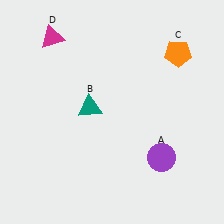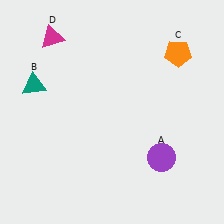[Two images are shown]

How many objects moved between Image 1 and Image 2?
1 object moved between the two images.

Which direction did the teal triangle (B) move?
The teal triangle (B) moved left.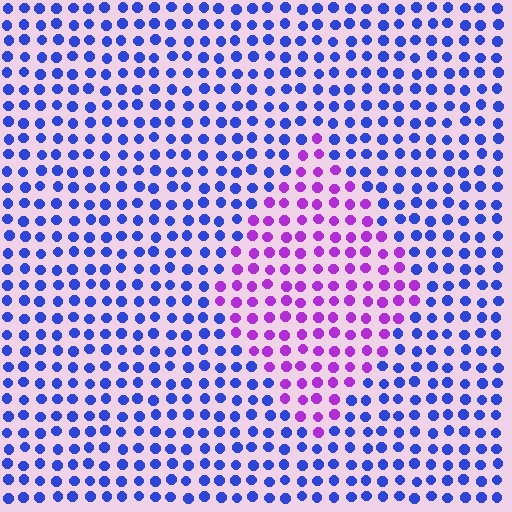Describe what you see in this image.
The image is filled with small blue elements in a uniform arrangement. A diamond-shaped region is visible where the elements are tinted to a slightly different hue, forming a subtle color boundary.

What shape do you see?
I see a diamond.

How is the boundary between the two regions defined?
The boundary is defined purely by a slight shift in hue (about 55 degrees). Spacing, size, and orientation are identical on both sides.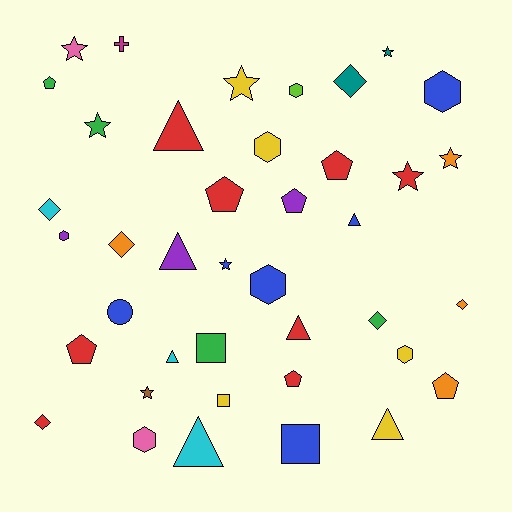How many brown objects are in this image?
There is 1 brown object.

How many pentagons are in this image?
There are 7 pentagons.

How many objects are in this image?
There are 40 objects.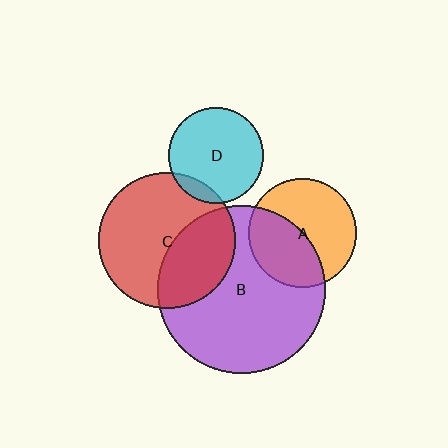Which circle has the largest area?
Circle B (purple).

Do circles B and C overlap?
Yes.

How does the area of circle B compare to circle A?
Approximately 2.4 times.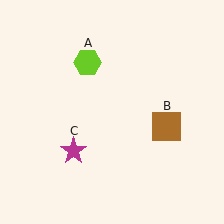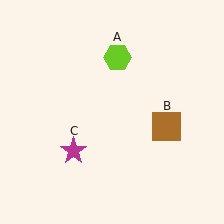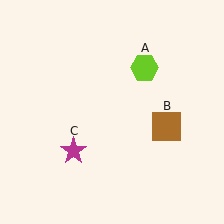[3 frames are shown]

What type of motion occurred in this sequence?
The lime hexagon (object A) rotated clockwise around the center of the scene.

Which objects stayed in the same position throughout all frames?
Brown square (object B) and magenta star (object C) remained stationary.